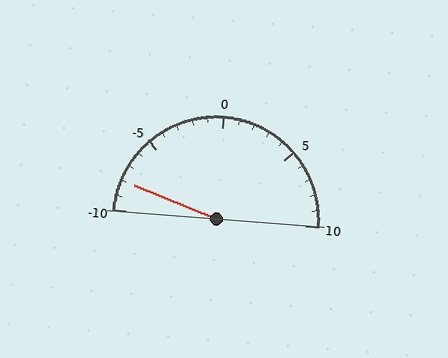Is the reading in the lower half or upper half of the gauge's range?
The reading is in the lower half of the range (-10 to 10).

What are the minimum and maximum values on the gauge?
The gauge ranges from -10 to 10.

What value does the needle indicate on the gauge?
The needle indicates approximately -8.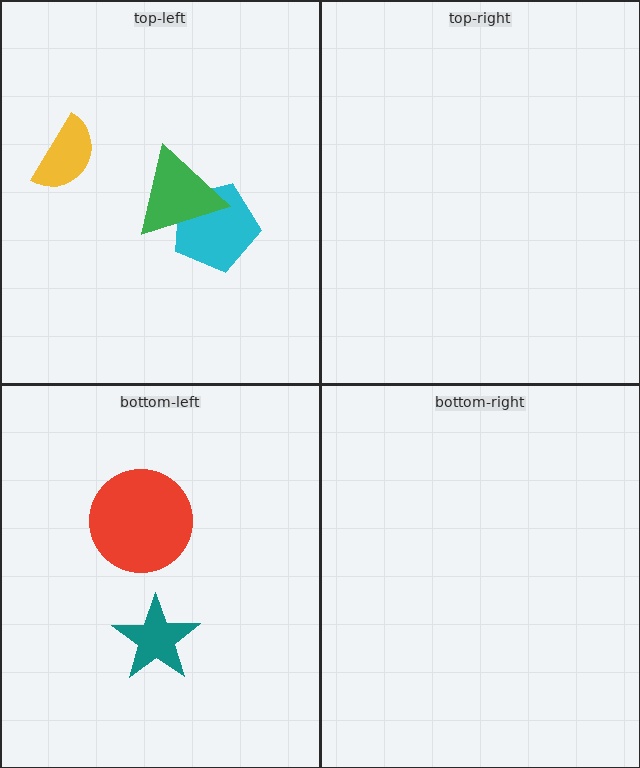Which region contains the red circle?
The bottom-left region.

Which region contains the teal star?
The bottom-left region.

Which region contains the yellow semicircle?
The top-left region.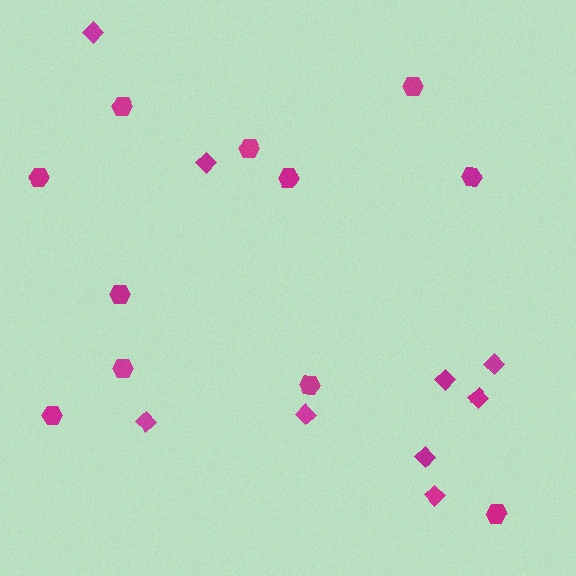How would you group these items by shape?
There are 2 groups: one group of diamonds (9) and one group of hexagons (11).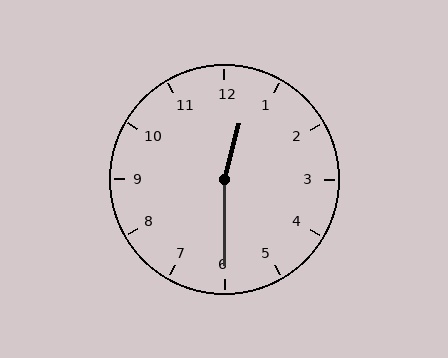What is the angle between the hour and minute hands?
Approximately 165 degrees.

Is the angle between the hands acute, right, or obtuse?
It is obtuse.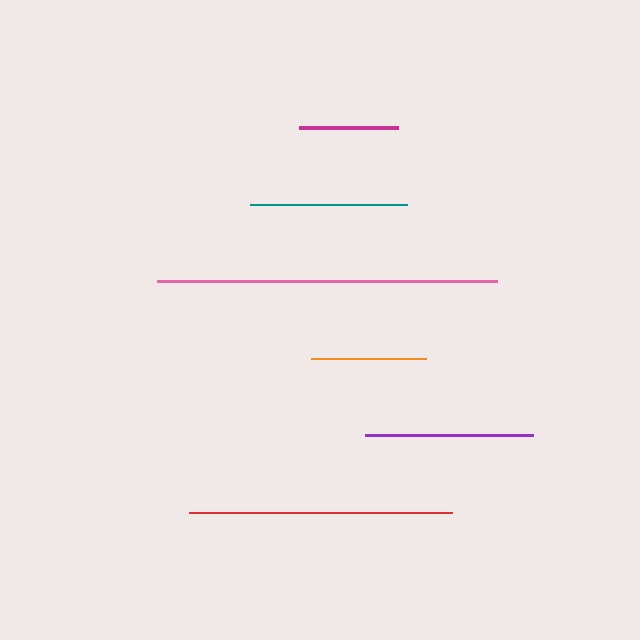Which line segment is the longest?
The pink line is the longest at approximately 340 pixels.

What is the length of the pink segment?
The pink segment is approximately 340 pixels long.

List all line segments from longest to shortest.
From longest to shortest: pink, red, purple, teal, orange, magenta.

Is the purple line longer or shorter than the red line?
The red line is longer than the purple line.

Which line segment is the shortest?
The magenta line is the shortest at approximately 99 pixels.